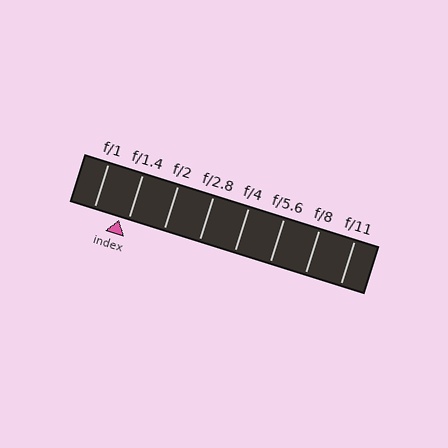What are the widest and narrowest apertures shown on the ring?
The widest aperture shown is f/1 and the narrowest is f/11.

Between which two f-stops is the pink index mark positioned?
The index mark is between f/1 and f/1.4.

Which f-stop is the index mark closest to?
The index mark is closest to f/1.4.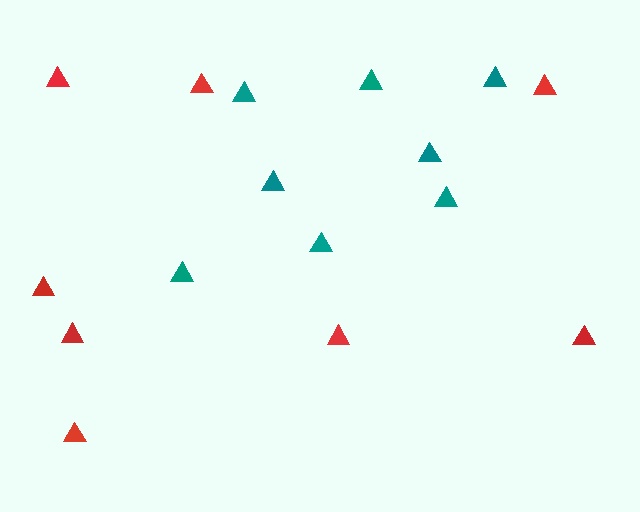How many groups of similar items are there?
There are 2 groups: one group of red triangles (8) and one group of teal triangles (8).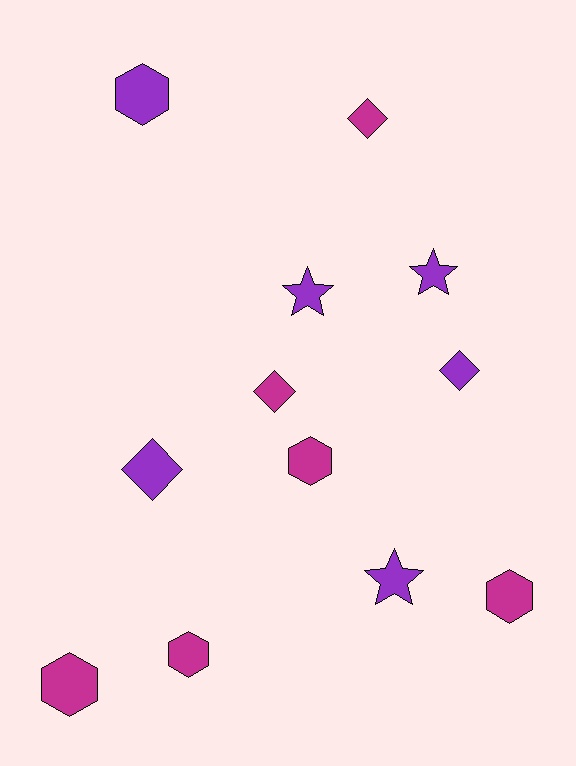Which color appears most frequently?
Magenta, with 6 objects.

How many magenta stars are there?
There are no magenta stars.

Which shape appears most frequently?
Hexagon, with 5 objects.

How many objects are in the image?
There are 12 objects.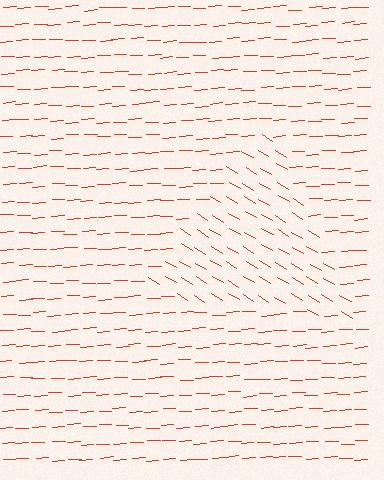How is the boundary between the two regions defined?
The boundary is defined purely by a change in line orientation (approximately 34 degrees difference). All lines are the same color and thickness.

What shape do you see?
I see a triangle.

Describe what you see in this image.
The image is filled with small red line segments. A triangle region in the image has lines oriented differently from the surrounding lines, creating a visible texture boundary.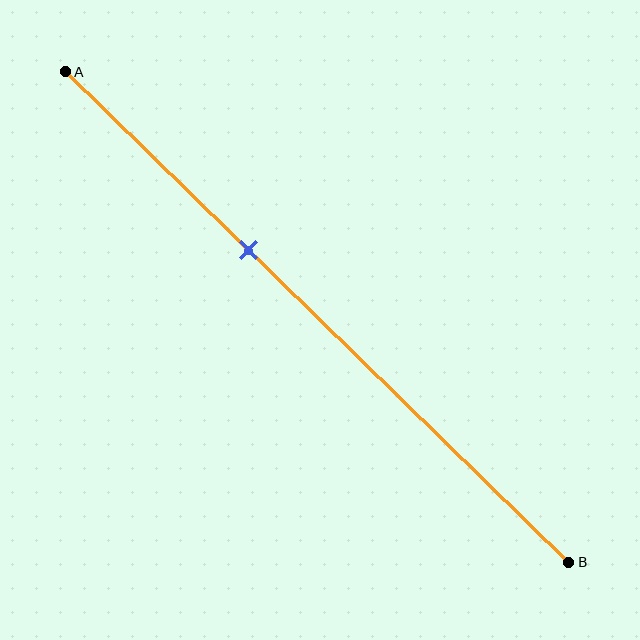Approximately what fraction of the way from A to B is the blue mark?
The blue mark is approximately 35% of the way from A to B.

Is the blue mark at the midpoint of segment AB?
No, the mark is at about 35% from A, not at the 50% midpoint.